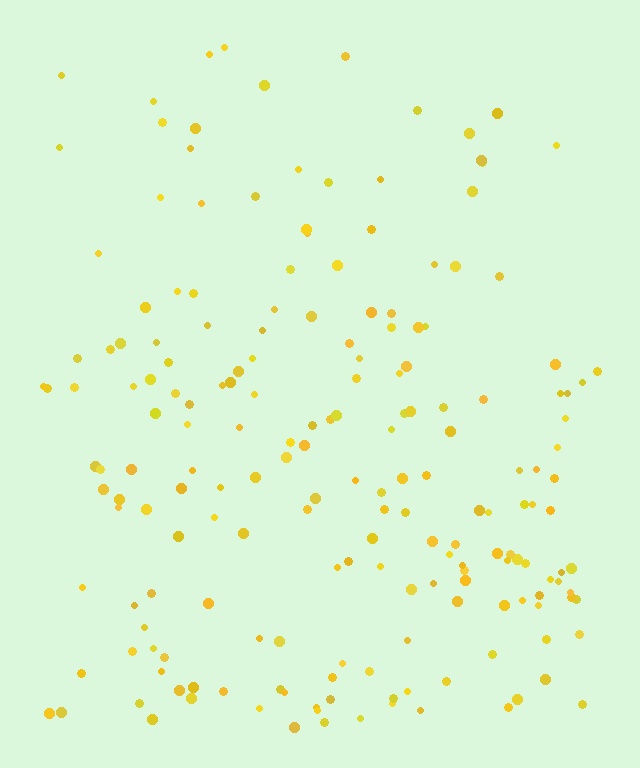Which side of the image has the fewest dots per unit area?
The top.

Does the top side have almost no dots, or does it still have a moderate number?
Still a moderate number, just noticeably fewer than the bottom.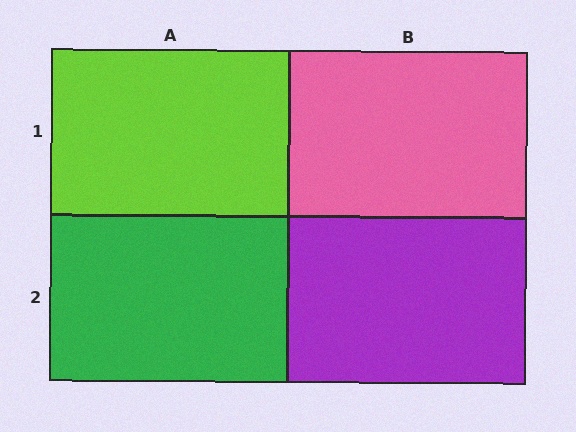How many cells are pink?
1 cell is pink.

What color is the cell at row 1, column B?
Pink.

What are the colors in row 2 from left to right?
Green, purple.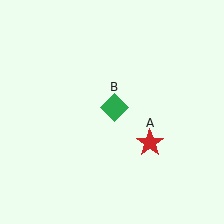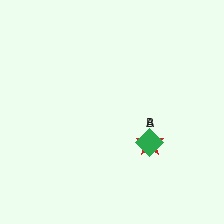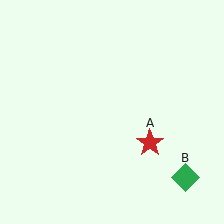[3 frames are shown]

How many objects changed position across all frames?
1 object changed position: green diamond (object B).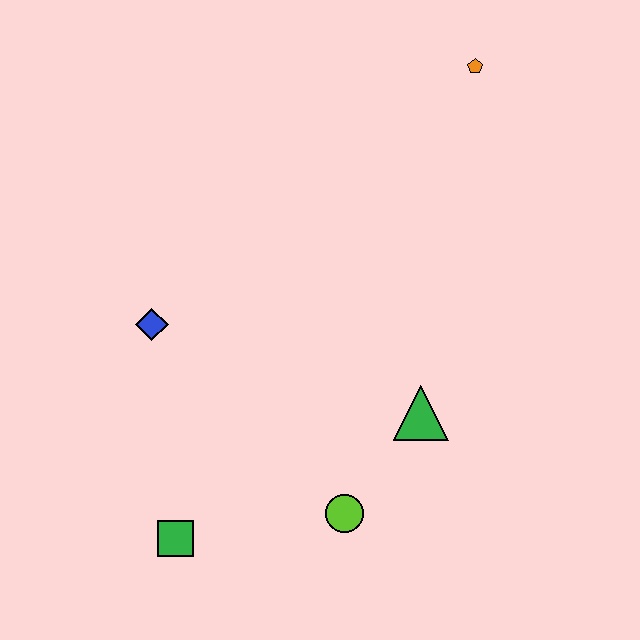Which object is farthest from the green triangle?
The orange pentagon is farthest from the green triangle.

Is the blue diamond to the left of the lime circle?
Yes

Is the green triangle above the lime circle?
Yes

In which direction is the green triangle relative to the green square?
The green triangle is to the right of the green square.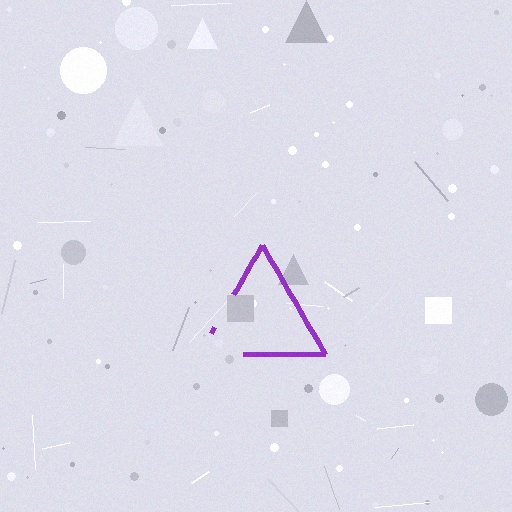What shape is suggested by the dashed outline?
The dashed outline suggests a triangle.